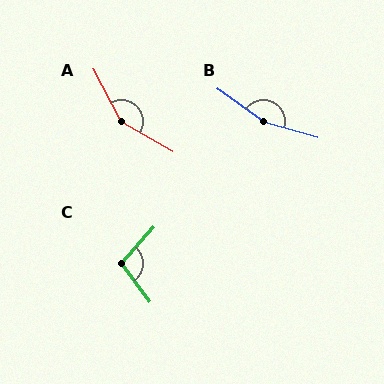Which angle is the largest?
B, at approximately 160 degrees.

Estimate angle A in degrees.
Approximately 147 degrees.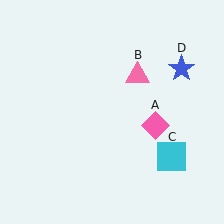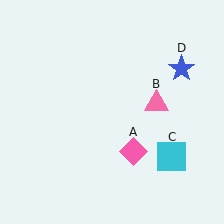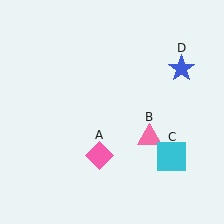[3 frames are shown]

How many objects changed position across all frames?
2 objects changed position: pink diamond (object A), pink triangle (object B).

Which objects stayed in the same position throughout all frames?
Cyan square (object C) and blue star (object D) remained stationary.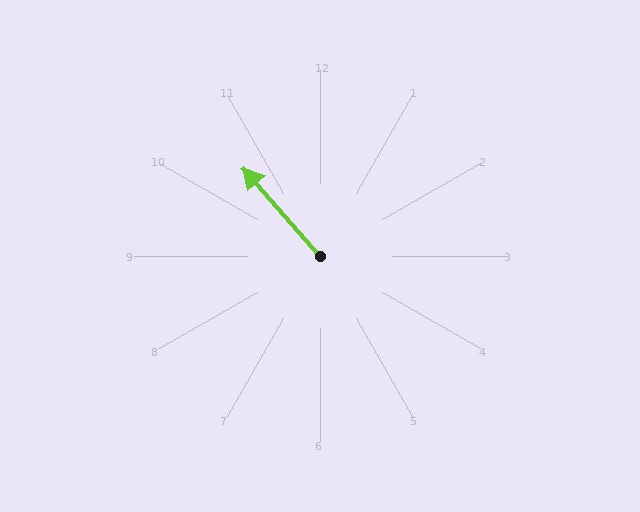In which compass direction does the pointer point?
Northwest.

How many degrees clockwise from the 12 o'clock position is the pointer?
Approximately 319 degrees.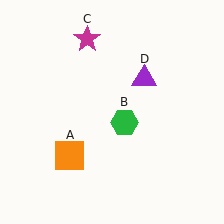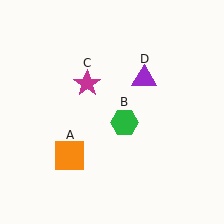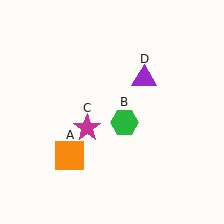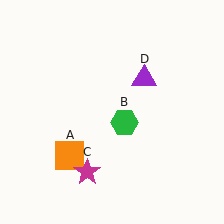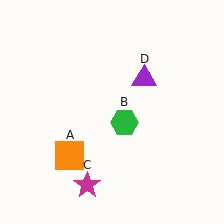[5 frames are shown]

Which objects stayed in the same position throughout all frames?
Orange square (object A) and green hexagon (object B) and purple triangle (object D) remained stationary.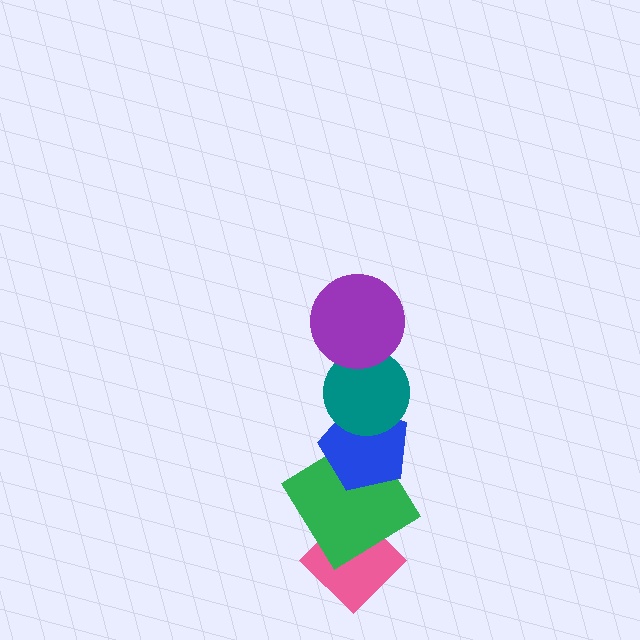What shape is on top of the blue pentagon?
The teal circle is on top of the blue pentagon.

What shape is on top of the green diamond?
The blue pentagon is on top of the green diamond.